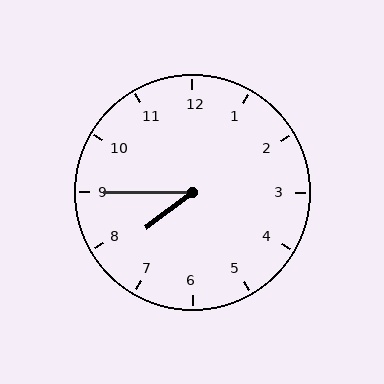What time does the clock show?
7:45.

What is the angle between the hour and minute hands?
Approximately 38 degrees.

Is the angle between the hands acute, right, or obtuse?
It is acute.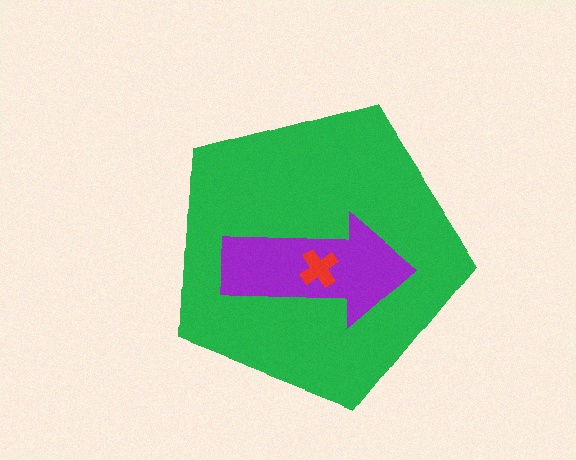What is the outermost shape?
The green pentagon.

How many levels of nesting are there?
3.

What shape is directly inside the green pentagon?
The purple arrow.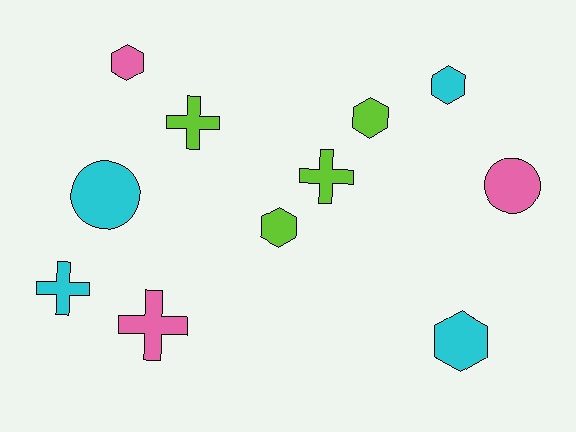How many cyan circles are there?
There is 1 cyan circle.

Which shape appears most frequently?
Hexagon, with 5 objects.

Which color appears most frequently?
Lime, with 4 objects.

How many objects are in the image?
There are 11 objects.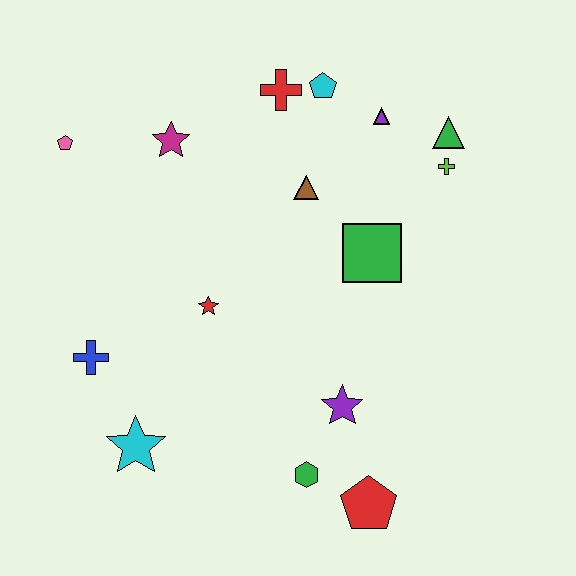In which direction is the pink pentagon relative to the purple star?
The pink pentagon is to the left of the purple star.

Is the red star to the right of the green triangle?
No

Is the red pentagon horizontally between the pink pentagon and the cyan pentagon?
No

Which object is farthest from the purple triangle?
The cyan star is farthest from the purple triangle.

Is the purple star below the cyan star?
No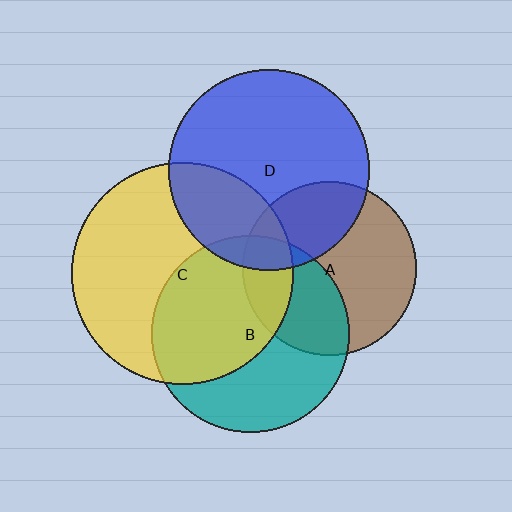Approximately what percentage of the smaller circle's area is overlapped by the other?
Approximately 20%.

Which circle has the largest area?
Circle C (yellow).